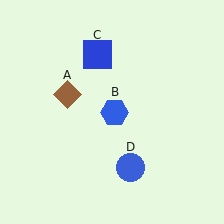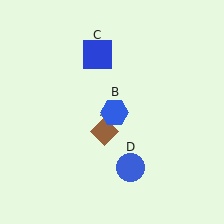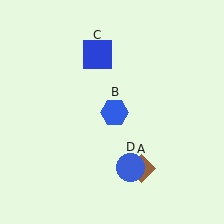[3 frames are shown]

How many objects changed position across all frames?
1 object changed position: brown diamond (object A).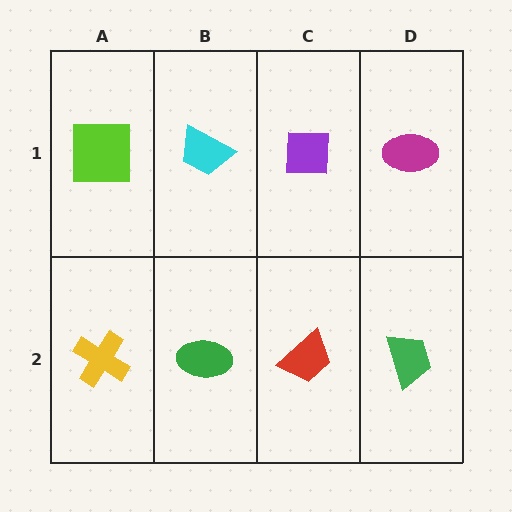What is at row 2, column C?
A red trapezoid.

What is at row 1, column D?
A magenta ellipse.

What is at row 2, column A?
A yellow cross.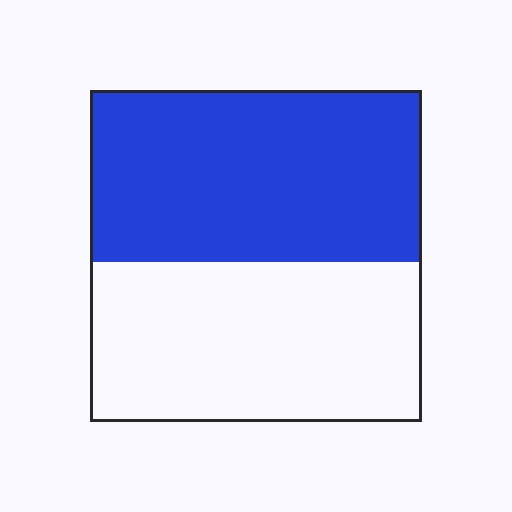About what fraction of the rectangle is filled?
About one half (1/2).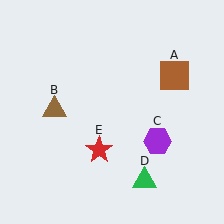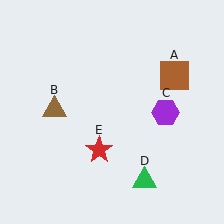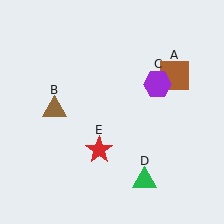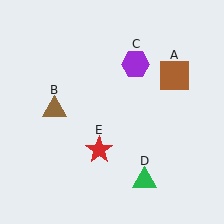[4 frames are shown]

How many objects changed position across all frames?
1 object changed position: purple hexagon (object C).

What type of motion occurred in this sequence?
The purple hexagon (object C) rotated counterclockwise around the center of the scene.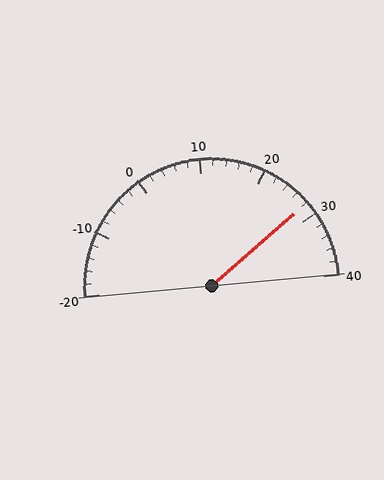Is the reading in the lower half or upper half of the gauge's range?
The reading is in the upper half of the range (-20 to 40).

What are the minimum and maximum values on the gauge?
The gauge ranges from -20 to 40.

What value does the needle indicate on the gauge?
The needle indicates approximately 28.